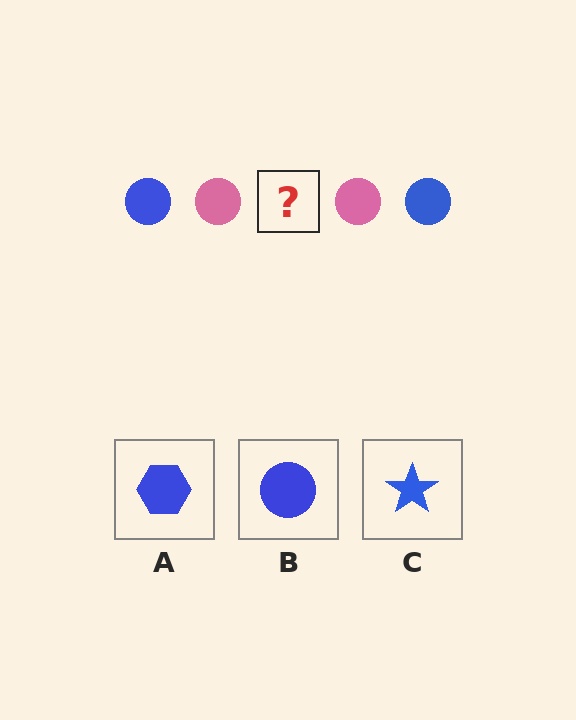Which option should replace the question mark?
Option B.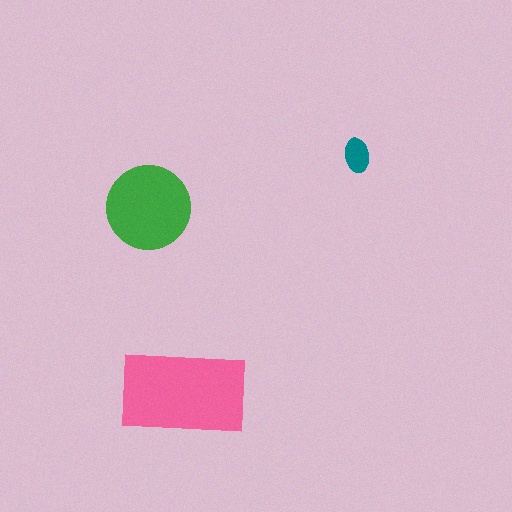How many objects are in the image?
There are 3 objects in the image.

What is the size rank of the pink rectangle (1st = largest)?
1st.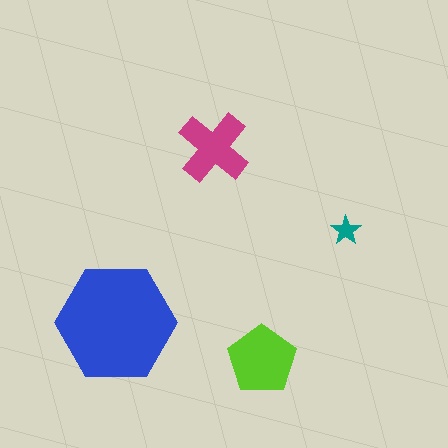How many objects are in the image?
There are 4 objects in the image.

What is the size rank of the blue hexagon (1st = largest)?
1st.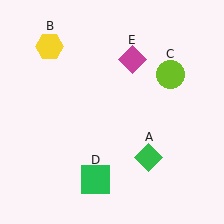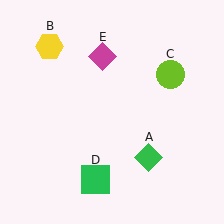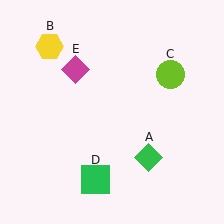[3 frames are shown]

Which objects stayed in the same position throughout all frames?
Green diamond (object A) and yellow hexagon (object B) and lime circle (object C) and green square (object D) remained stationary.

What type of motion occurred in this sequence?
The magenta diamond (object E) rotated counterclockwise around the center of the scene.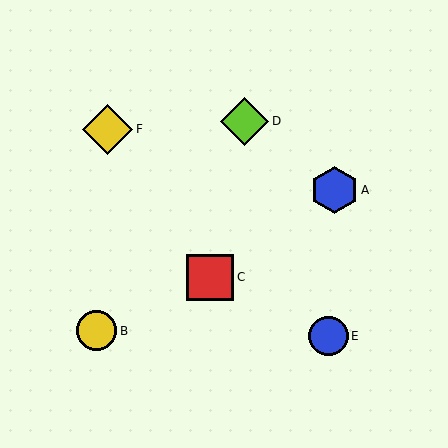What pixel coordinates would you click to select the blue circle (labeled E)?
Click at (328, 336) to select the blue circle E.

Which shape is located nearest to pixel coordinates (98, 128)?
The yellow diamond (labeled F) at (107, 129) is nearest to that location.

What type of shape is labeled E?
Shape E is a blue circle.